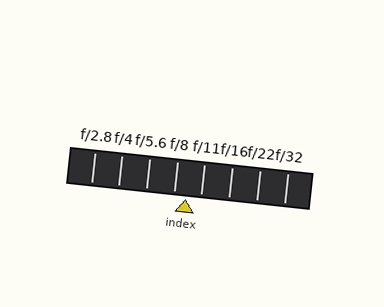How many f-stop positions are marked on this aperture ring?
There are 8 f-stop positions marked.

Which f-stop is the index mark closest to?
The index mark is closest to f/8.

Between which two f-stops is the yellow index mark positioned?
The index mark is between f/8 and f/11.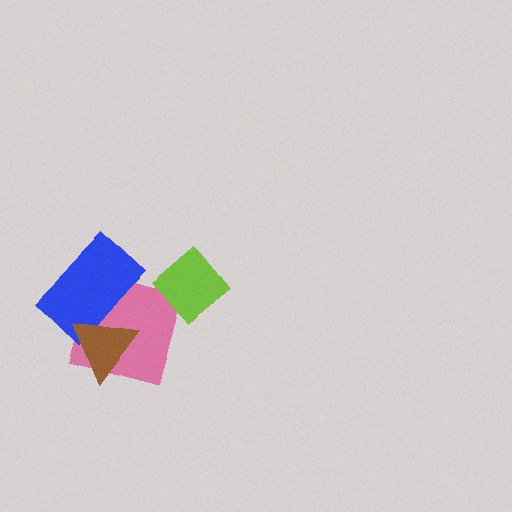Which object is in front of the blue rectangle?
The brown triangle is in front of the blue rectangle.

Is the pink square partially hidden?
Yes, it is partially covered by another shape.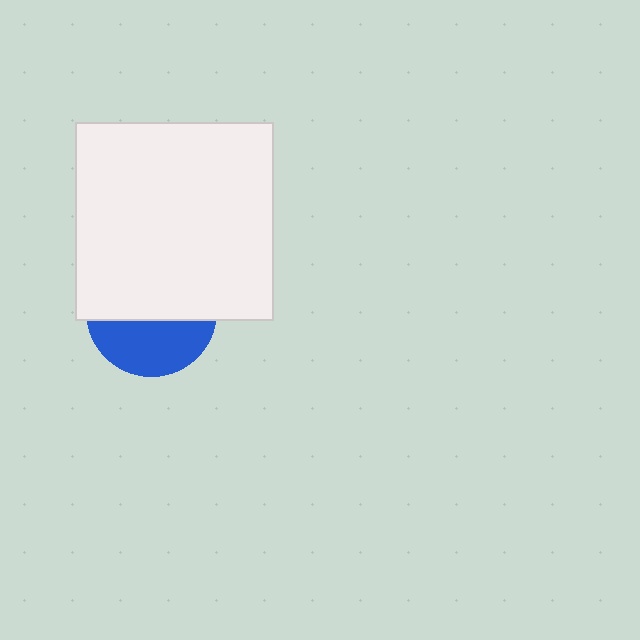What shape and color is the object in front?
The object in front is a white square.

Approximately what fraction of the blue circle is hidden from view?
Roughly 60% of the blue circle is hidden behind the white square.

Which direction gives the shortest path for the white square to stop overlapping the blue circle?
Moving up gives the shortest separation.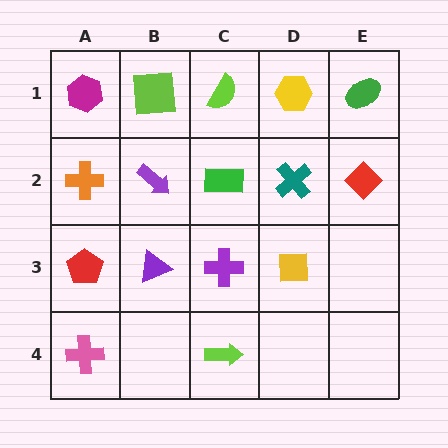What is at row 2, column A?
An orange cross.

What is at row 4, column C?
A lime arrow.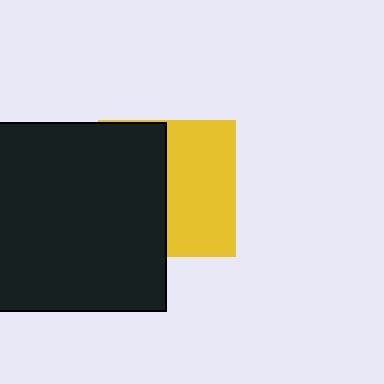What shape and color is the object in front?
The object in front is a black rectangle.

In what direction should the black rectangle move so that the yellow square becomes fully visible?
The black rectangle should move left. That is the shortest direction to clear the overlap and leave the yellow square fully visible.